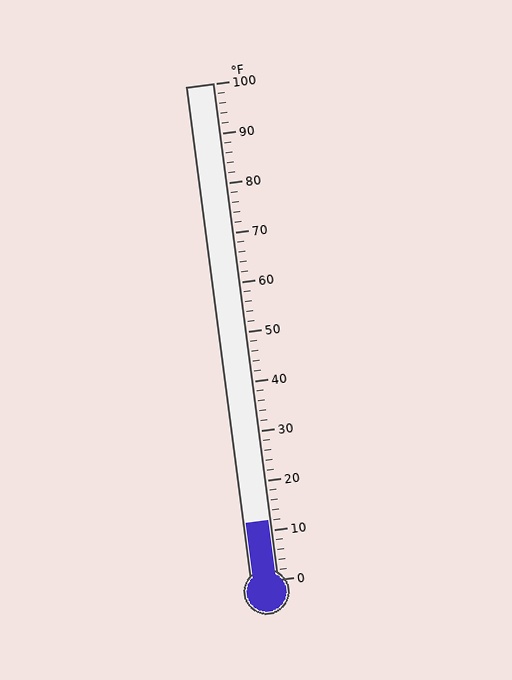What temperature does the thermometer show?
The thermometer shows approximately 12°F.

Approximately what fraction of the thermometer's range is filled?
The thermometer is filled to approximately 10% of its range.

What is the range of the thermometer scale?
The thermometer scale ranges from 0°F to 100°F.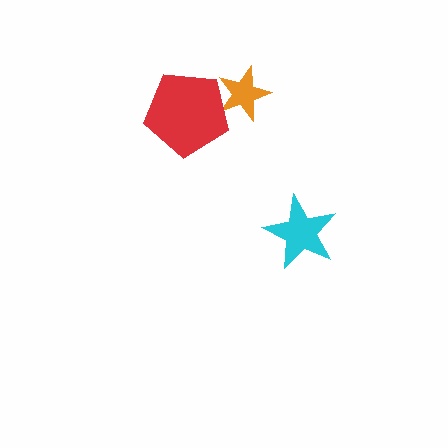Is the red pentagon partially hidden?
No, no other shape covers it.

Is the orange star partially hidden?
Yes, it is partially covered by another shape.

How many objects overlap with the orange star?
1 object overlaps with the orange star.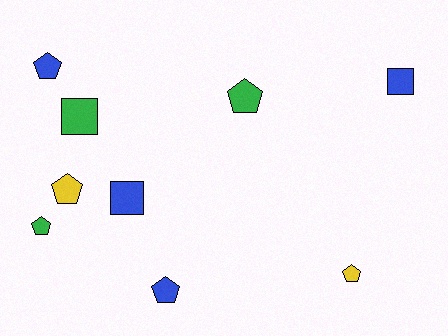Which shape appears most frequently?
Pentagon, with 6 objects.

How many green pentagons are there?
There are 2 green pentagons.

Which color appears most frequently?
Blue, with 4 objects.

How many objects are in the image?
There are 9 objects.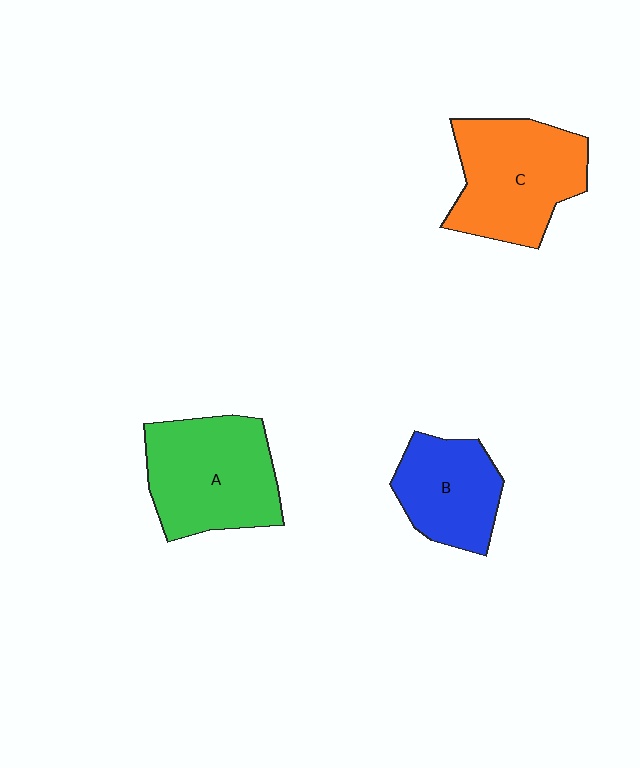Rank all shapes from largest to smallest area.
From largest to smallest: A (green), C (orange), B (blue).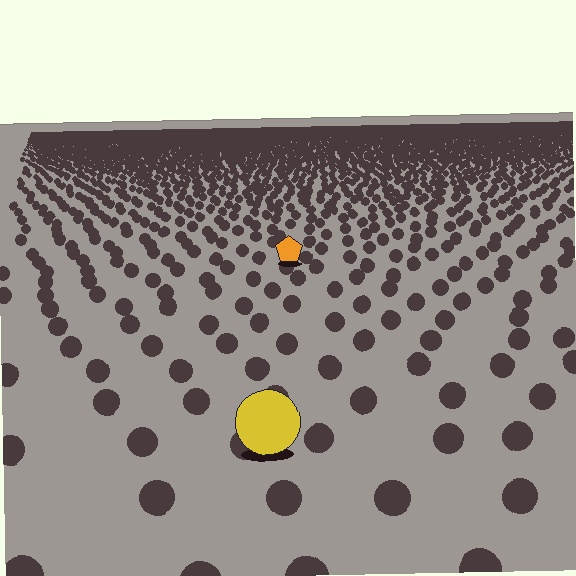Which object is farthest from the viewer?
The orange pentagon is farthest from the viewer. It appears smaller and the ground texture around it is denser.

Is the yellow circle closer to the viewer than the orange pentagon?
Yes. The yellow circle is closer — you can tell from the texture gradient: the ground texture is coarser near it.